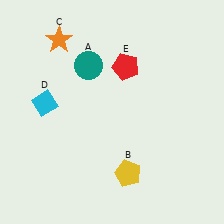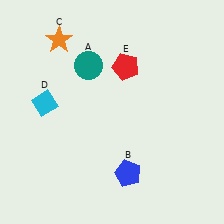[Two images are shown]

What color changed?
The pentagon (B) changed from yellow in Image 1 to blue in Image 2.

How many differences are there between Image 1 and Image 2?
There is 1 difference between the two images.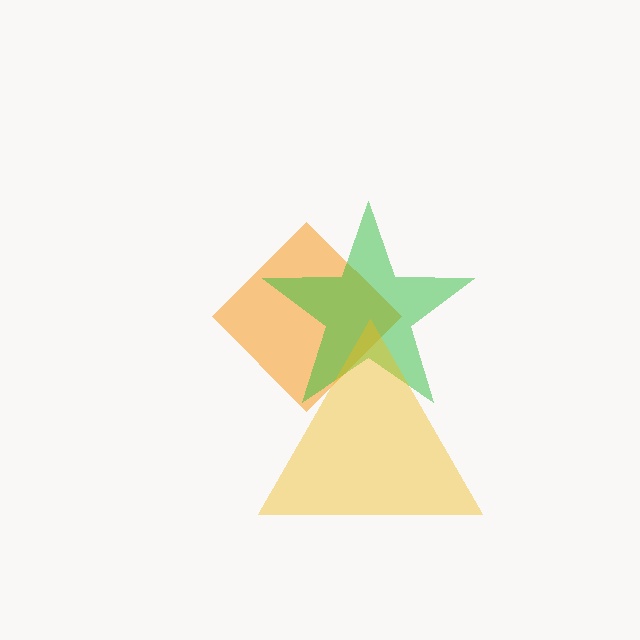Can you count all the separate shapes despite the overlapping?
Yes, there are 3 separate shapes.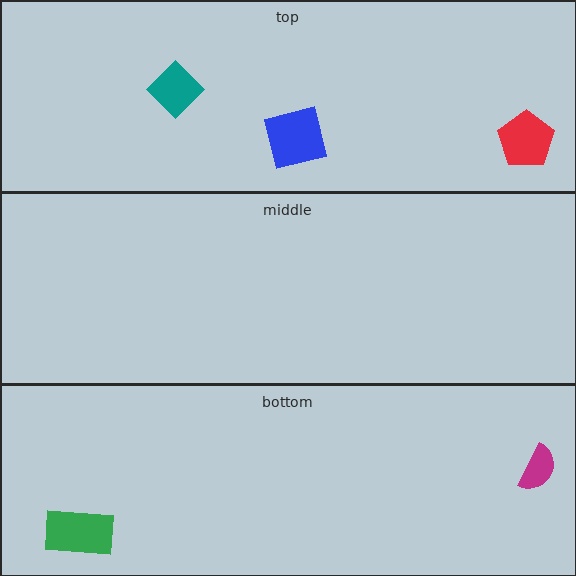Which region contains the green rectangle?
The bottom region.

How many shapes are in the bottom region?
2.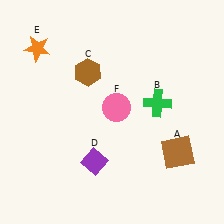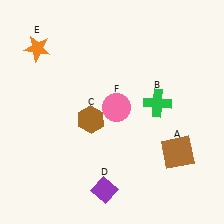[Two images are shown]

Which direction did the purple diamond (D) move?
The purple diamond (D) moved down.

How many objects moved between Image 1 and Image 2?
2 objects moved between the two images.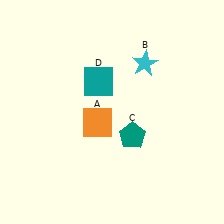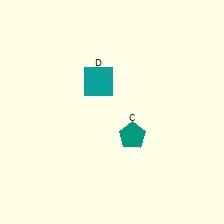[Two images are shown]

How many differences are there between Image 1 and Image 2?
There are 2 differences between the two images.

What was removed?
The cyan star (B), the orange square (A) were removed in Image 2.